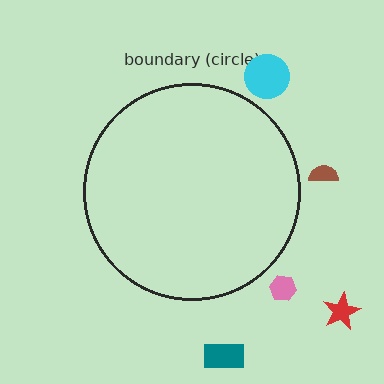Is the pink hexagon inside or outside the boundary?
Outside.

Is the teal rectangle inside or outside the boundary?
Outside.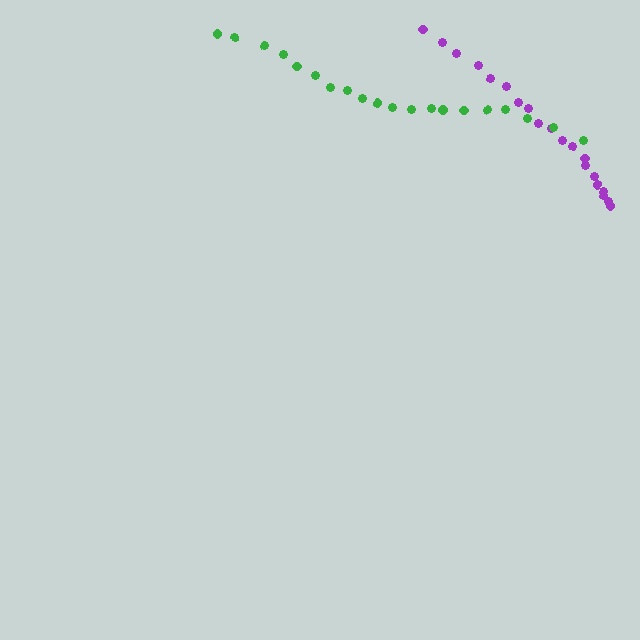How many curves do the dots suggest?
There are 2 distinct paths.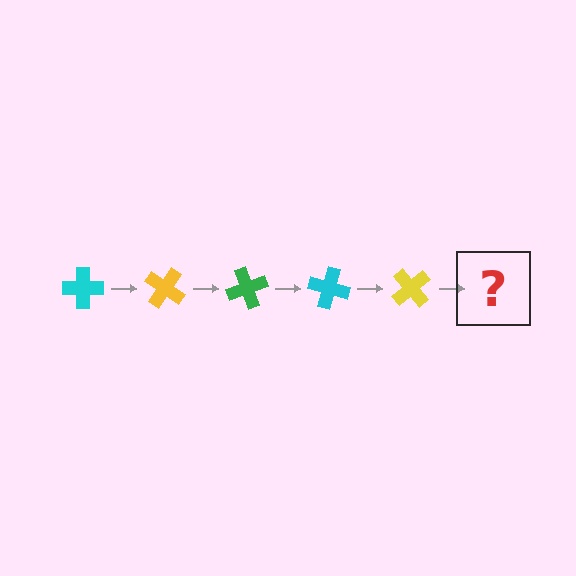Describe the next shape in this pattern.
It should be a green cross, rotated 175 degrees from the start.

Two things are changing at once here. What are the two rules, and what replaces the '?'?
The two rules are that it rotates 35 degrees each step and the color cycles through cyan, yellow, and green. The '?' should be a green cross, rotated 175 degrees from the start.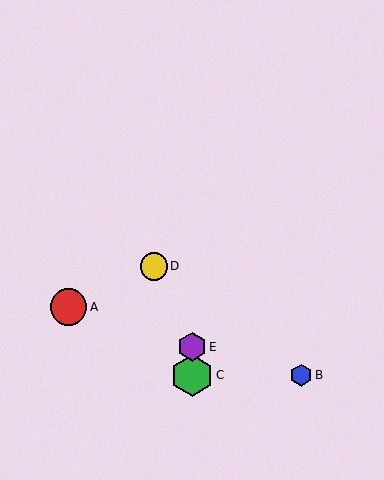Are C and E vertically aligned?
Yes, both are at x≈192.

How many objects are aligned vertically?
2 objects (C, E) are aligned vertically.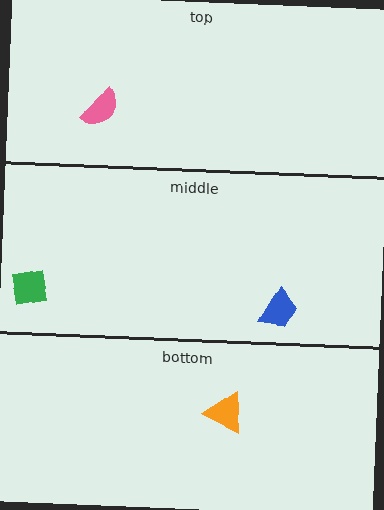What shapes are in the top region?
The pink semicircle.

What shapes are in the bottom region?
The orange triangle.